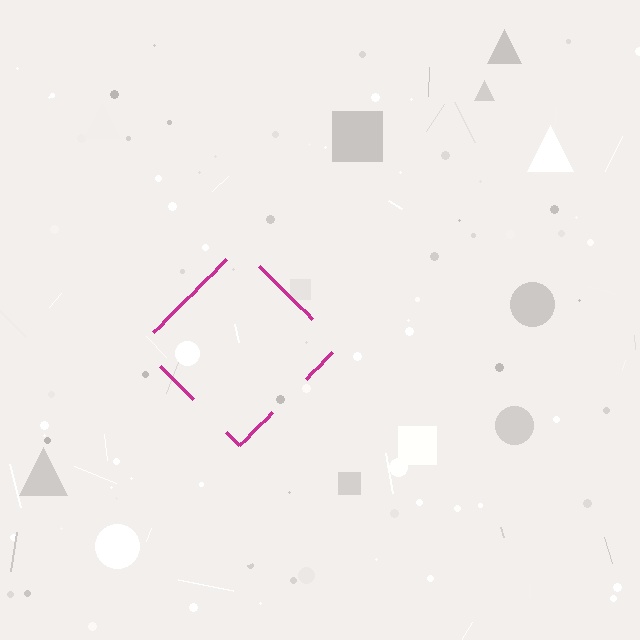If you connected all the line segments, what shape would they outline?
They would outline a diamond.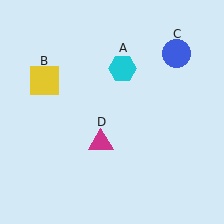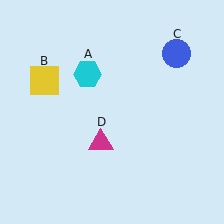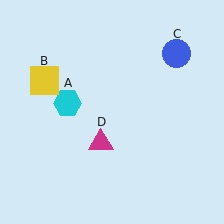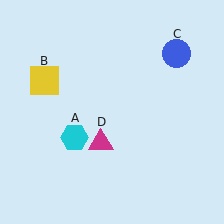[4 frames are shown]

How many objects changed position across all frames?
1 object changed position: cyan hexagon (object A).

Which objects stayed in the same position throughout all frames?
Yellow square (object B) and blue circle (object C) and magenta triangle (object D) remained stationary.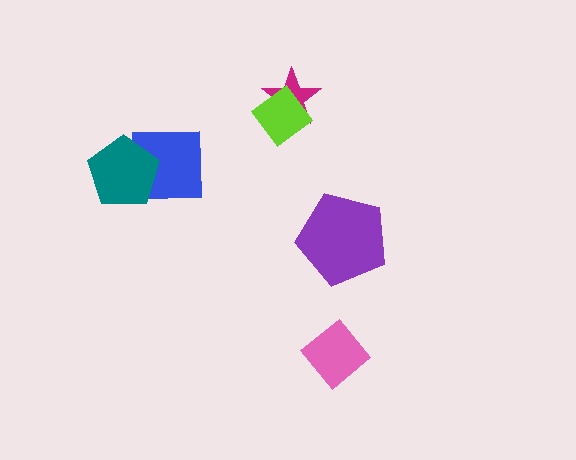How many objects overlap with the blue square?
1 object overlaps with the blue square.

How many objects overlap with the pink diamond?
0 objects overlap with the pink diamond.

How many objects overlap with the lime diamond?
1 object overlaps with the lime diamond.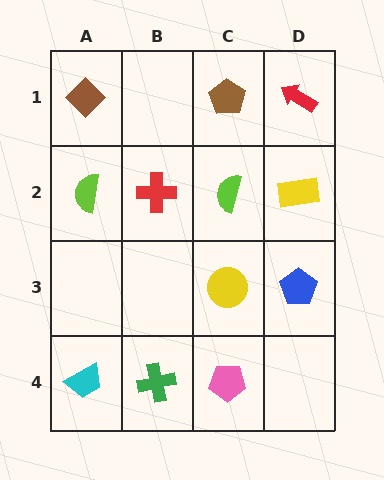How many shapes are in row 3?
2 shapes.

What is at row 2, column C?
A lime semicircle.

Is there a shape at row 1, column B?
No, that cell is empty.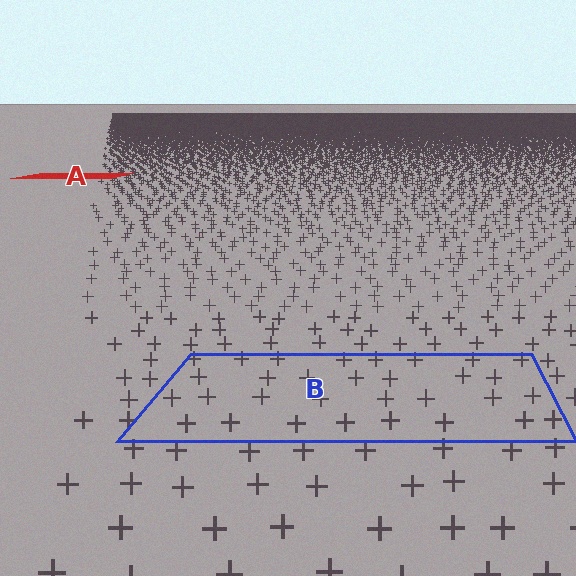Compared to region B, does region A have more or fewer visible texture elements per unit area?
Region A has more texture elements per unit area — they are packed more densely because it is farther away.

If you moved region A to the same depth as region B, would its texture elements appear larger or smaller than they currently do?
They would appear larger. At a closer depth, the same texture elements are projected at a bigger on-screen size.